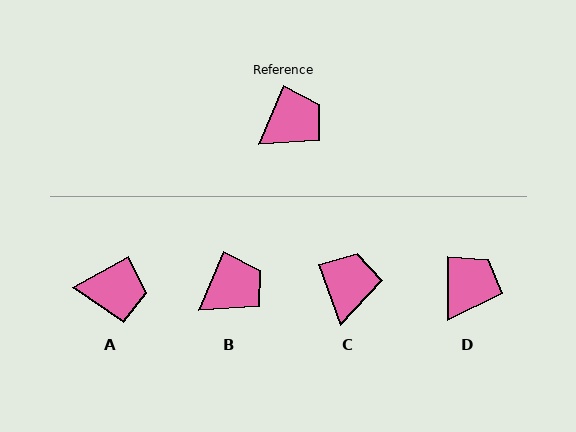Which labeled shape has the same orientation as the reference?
B.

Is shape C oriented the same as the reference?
No, it is off by about 43 degrees.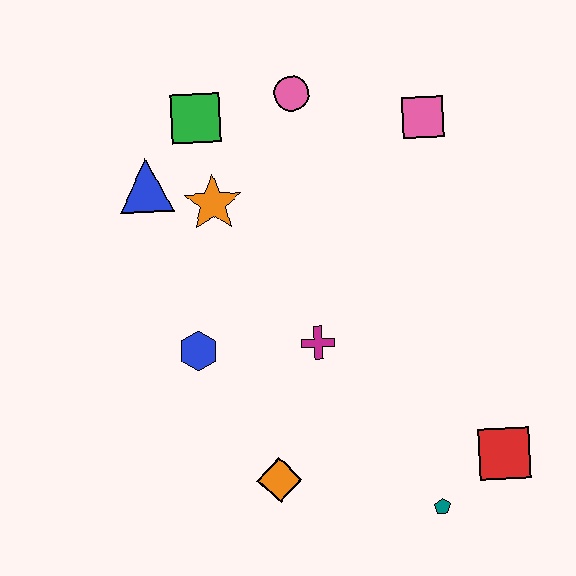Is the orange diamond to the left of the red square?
Yes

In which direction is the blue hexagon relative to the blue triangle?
The blue hexagon is below the blue triangle.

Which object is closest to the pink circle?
The green square is closest to the pink circle.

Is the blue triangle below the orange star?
No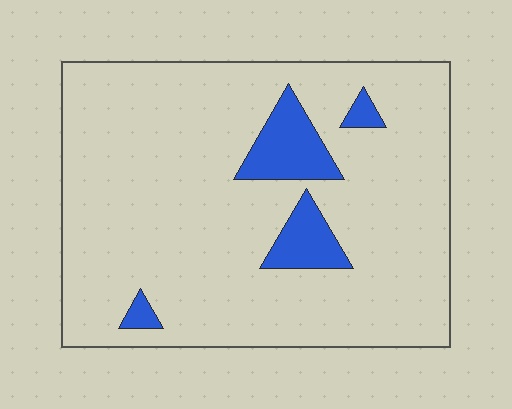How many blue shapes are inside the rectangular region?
4.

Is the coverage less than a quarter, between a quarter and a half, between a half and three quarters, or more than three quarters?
Less than a quarter.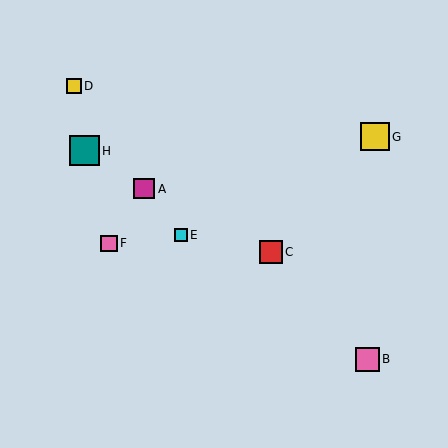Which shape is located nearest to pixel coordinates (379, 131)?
The yellow square (labeled G) at (375, 137) is nearest to that location.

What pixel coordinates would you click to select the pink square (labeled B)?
Click at (367, 359) to select the pink square B.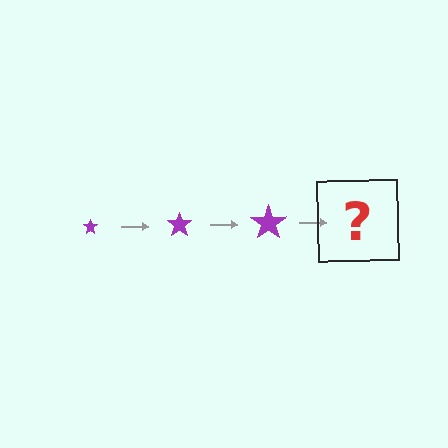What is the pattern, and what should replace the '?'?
The pattern is that the star gets progressively larger each step. The '?' should be a purple star, larger than the previous one.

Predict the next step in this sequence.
The next step is a purple star, larger than the previous one.